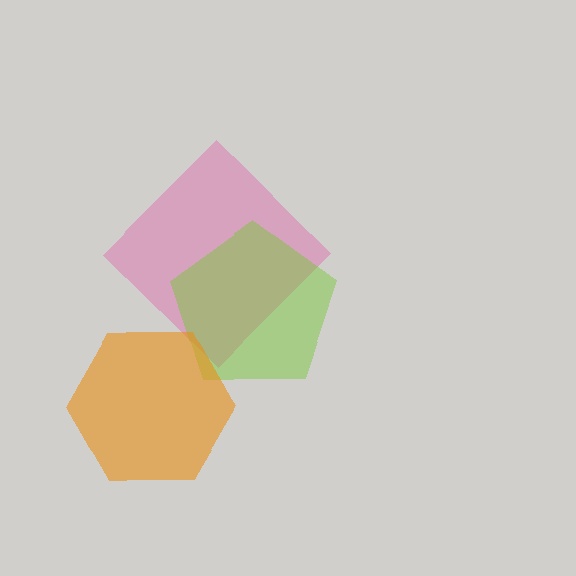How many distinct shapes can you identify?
There are 3 distinct shapes: a pink diamond, a lime pentagon, an orange hexagon.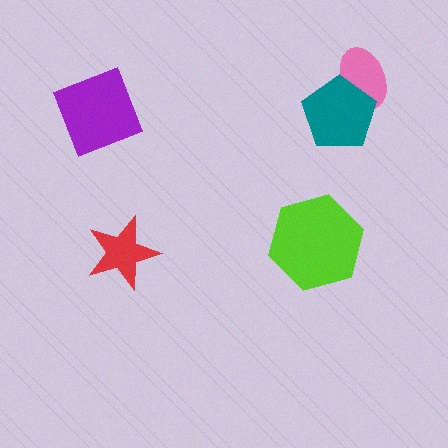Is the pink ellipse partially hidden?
Yes, it is partially covered by another shape.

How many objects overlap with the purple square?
0 objects overlap with the purple square.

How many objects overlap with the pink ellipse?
1 object overlaps with the pink ellipse.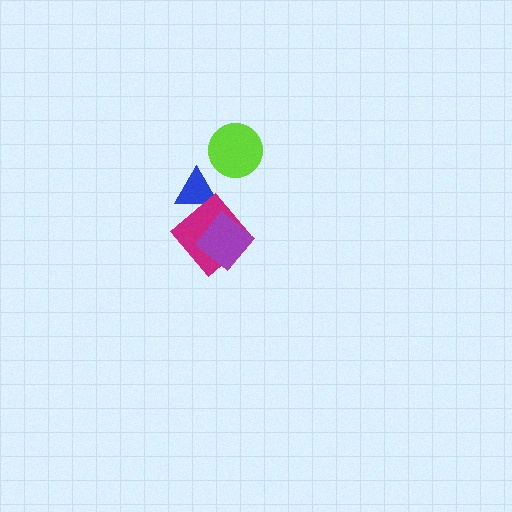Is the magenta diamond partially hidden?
Yes, it is partially covered by another shape.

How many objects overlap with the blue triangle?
1 object overlaps with the blue triangle.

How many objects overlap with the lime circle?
0 objects overlap with the lime circle.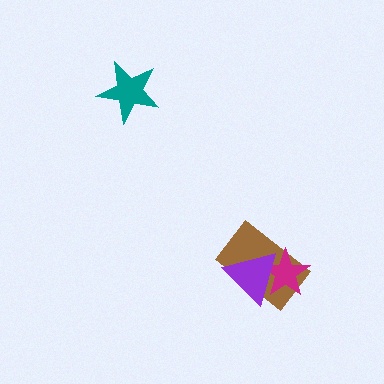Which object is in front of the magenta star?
The purple triangle is in front of the magenta star.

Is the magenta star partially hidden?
Yes, it is partially covered by another shape.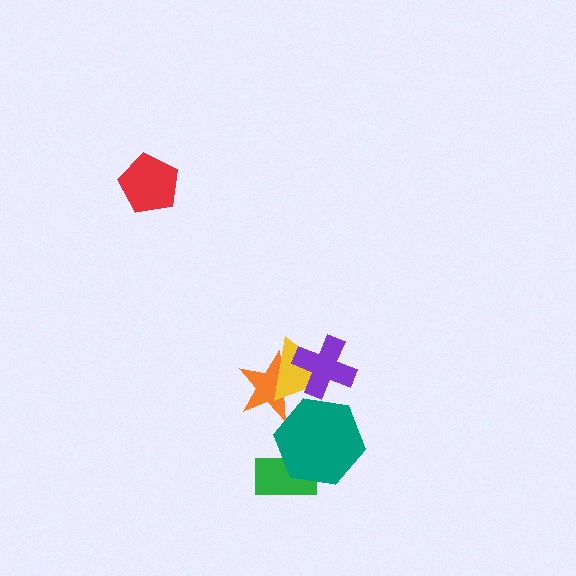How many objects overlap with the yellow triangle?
3 objects overlap with the yellow triangle.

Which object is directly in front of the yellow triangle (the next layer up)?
The teal hexagon is directly in front of the yellow triangle.